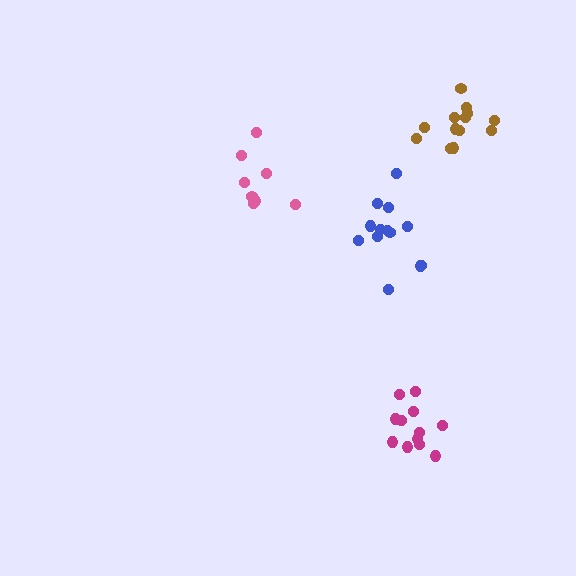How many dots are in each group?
Group 1: 8 dots, Group 2: 13 dots, Group 3: 13 dots, Group 4: 12 dots (46 total).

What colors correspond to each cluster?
The clusters are colored: pink, blue, brown, magenta.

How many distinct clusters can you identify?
There are 4 distinct clusters.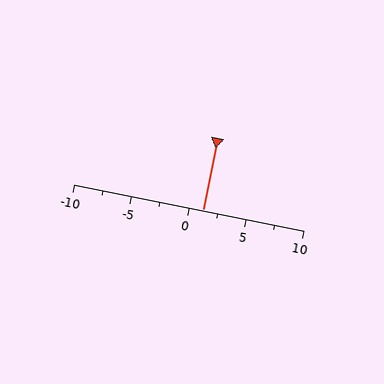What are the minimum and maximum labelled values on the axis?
The axis runs from -10 to 10.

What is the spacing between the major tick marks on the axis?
The major ticks are spaced 5 apart.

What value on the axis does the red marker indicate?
The marker indicates approximately 1.2.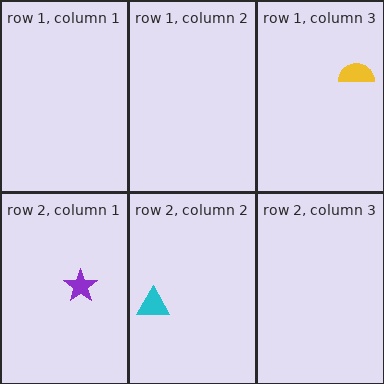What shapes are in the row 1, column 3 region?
The yellow semicircle.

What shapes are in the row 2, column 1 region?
The purple star.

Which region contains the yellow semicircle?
The row 1, column 3 region.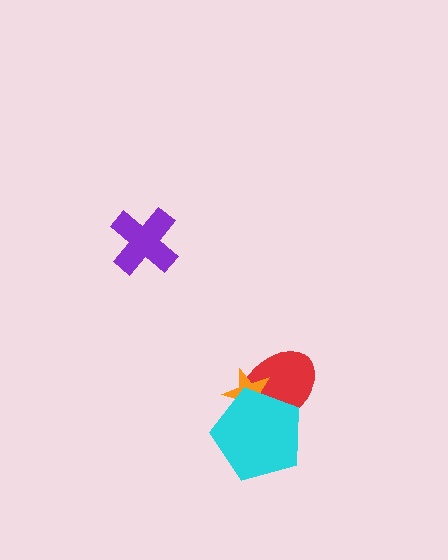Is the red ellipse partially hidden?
Yes, it is partially covered by another shape.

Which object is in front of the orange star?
The cyan pentagon is in front of the orange star.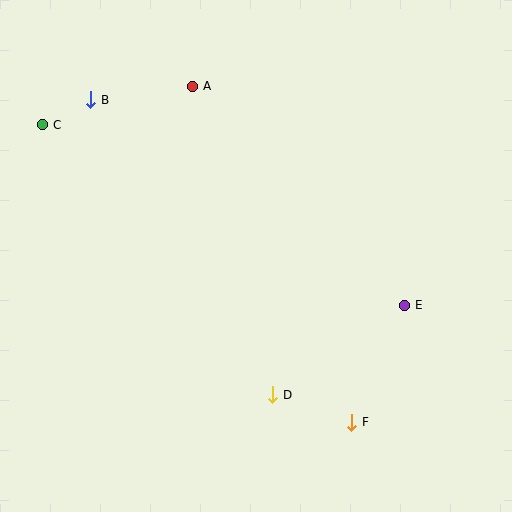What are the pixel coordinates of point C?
Point C is at (43, 125).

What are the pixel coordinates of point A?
Point A is at (193, 86).